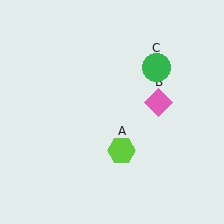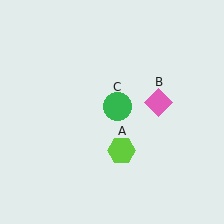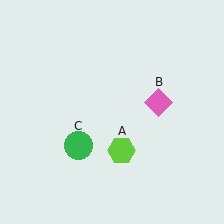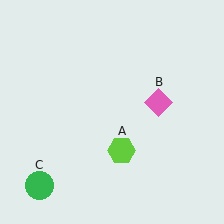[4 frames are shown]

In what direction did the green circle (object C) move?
The green circle (object C) moved down and to the left.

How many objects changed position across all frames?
1 object changed position: green circle (object C).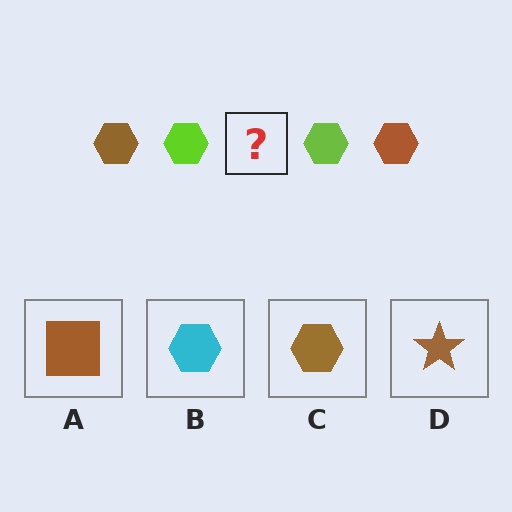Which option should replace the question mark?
Option C.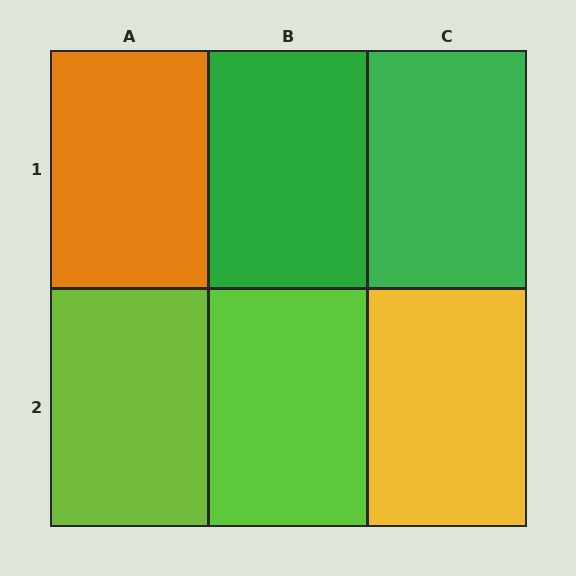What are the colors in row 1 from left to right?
Orange, green, green.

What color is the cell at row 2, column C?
Yellow.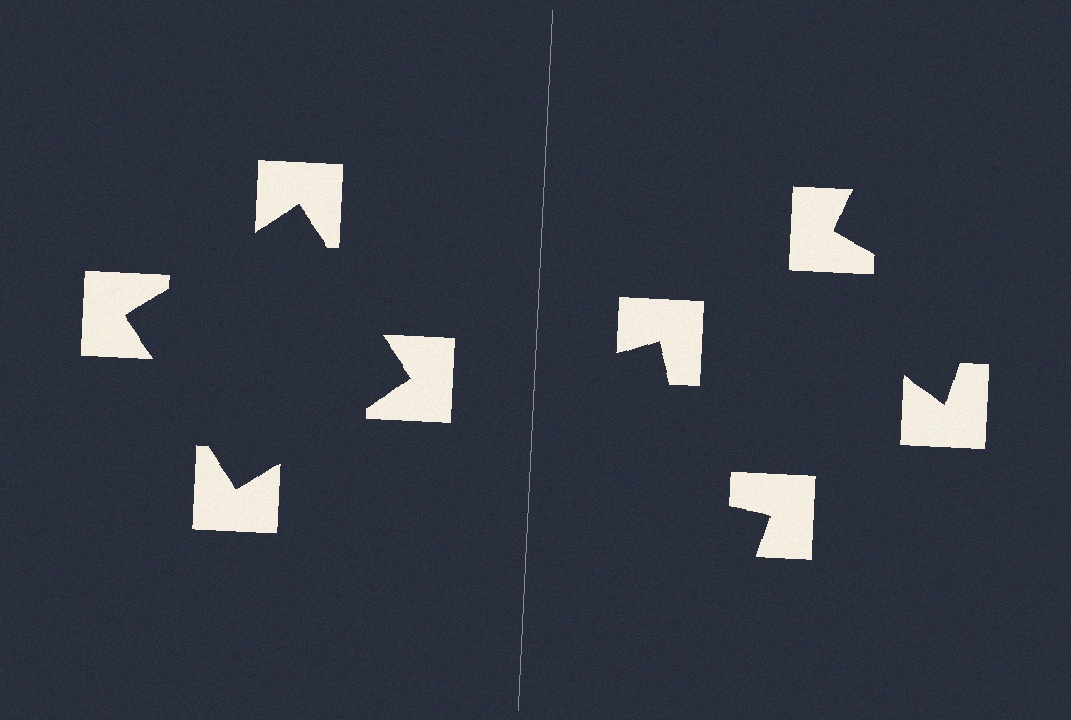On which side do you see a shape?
An illusory square appears on the left side. On the right side the wedge cuts are rotated, so no coherent shape forms.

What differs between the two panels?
The notched squares are positioned identically on both sides; only the wedge orientations differ. On the left they align to a square; on the right they are misaligned.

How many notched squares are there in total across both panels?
8 — 4 on each side.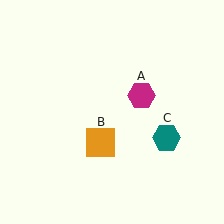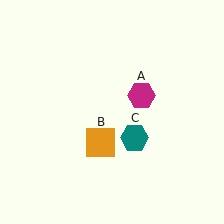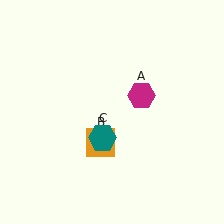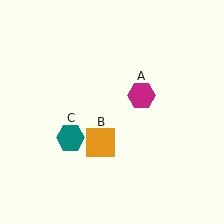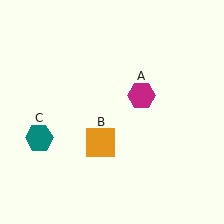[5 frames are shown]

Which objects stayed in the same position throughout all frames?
Magenta hexagon (object A) and orange square (object B) remained stationary.